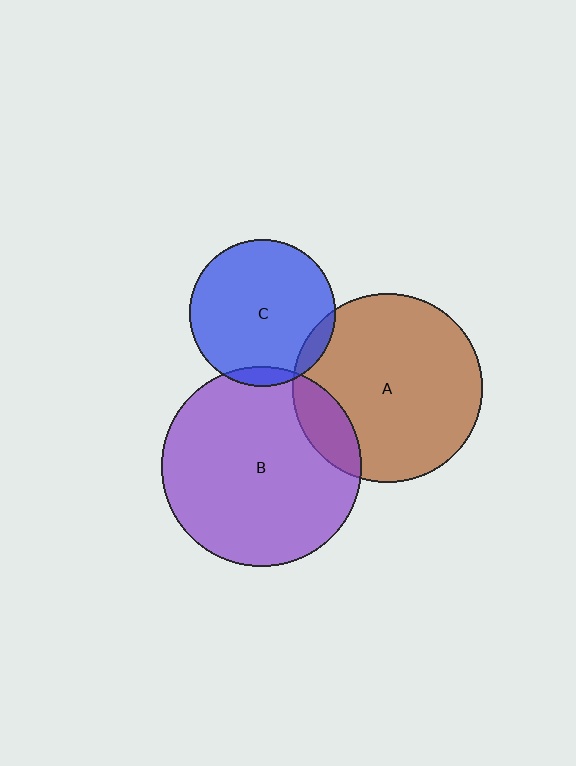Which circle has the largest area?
Circle B (purple).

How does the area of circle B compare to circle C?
Approximately 1.9 times.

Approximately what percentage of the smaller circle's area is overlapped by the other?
Approximately 10%.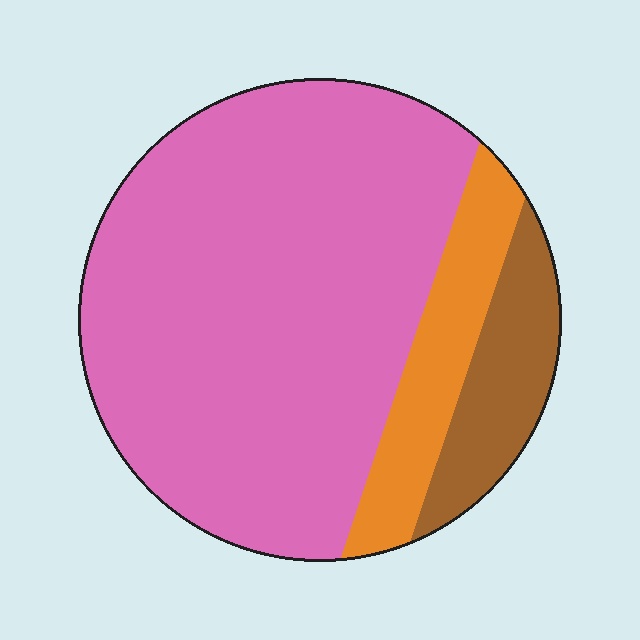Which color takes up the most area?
Pink, at roughly 75%.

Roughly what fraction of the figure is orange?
Orange covers about 15% of the figure.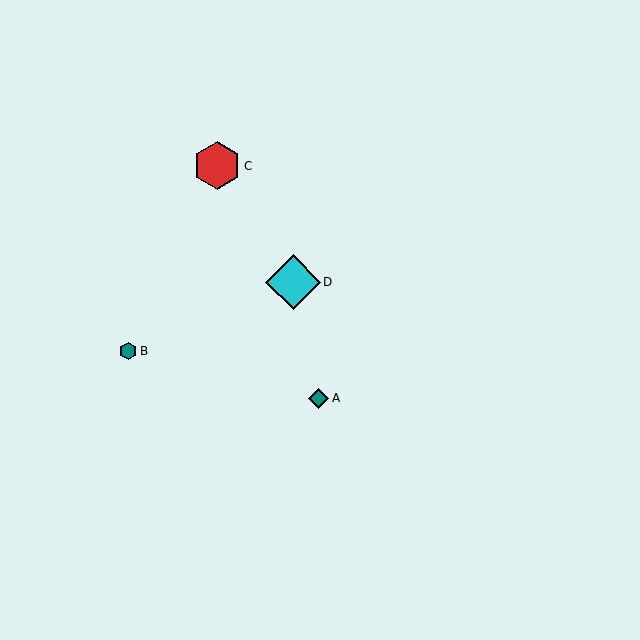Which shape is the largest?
The cyan diamond (labeled D) is the largest.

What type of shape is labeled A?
Shape A is a teal diamond.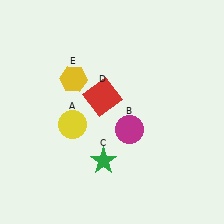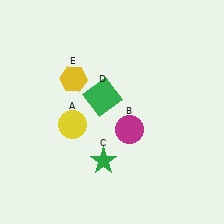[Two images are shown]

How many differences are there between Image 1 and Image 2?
There is 1 difference between the two images.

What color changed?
The square (D) changed from red in Image 1 to green in Image 2.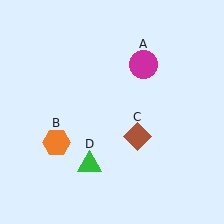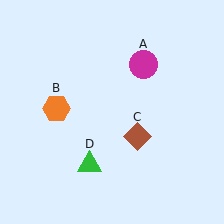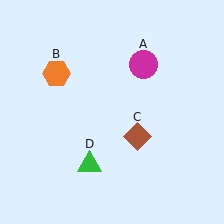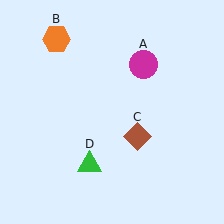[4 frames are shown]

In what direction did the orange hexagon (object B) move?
The orange hexagon (object B) moved up.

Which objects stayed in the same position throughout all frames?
Magenta circle (object A) and brown diamond (object C) and green triangle (object D) remained stationary.